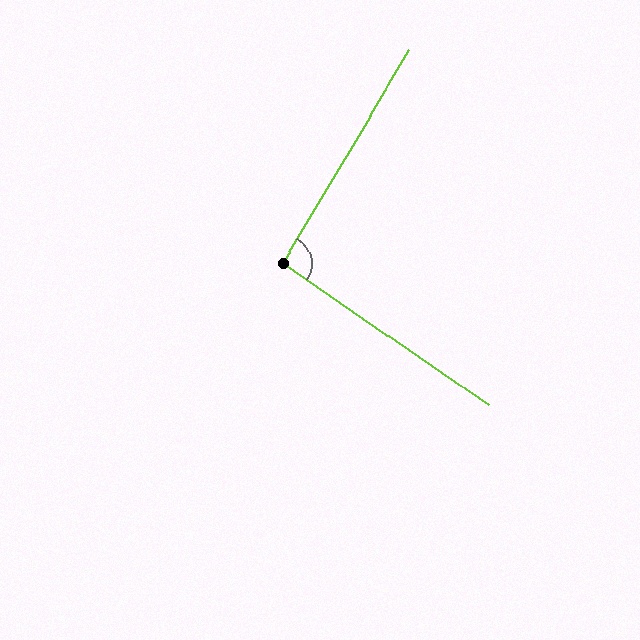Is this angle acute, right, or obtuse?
It is approximately a right angle.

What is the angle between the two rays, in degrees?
Approximately 94 degrees.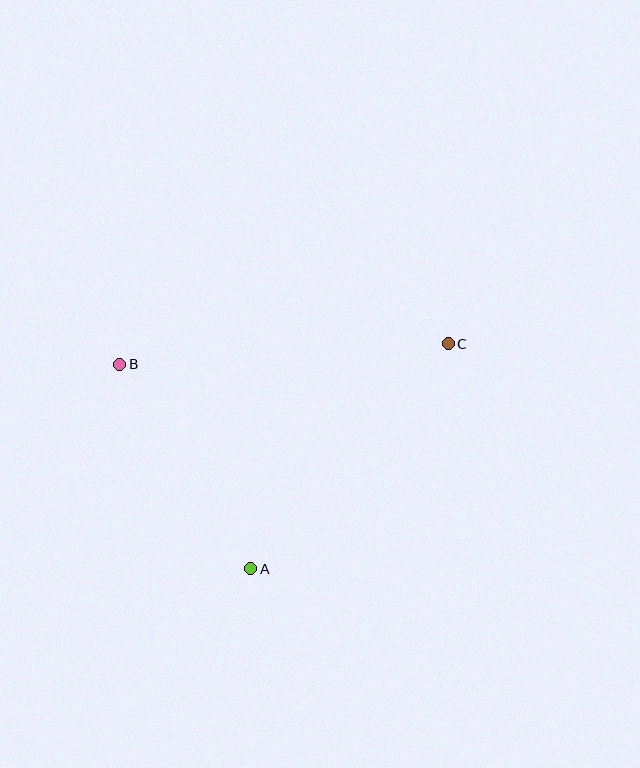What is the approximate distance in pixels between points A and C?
The distance between A and C is approximately 299 pixels.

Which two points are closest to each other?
Points A and B are closest to each other.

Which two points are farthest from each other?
Points B and C are farthest from each other.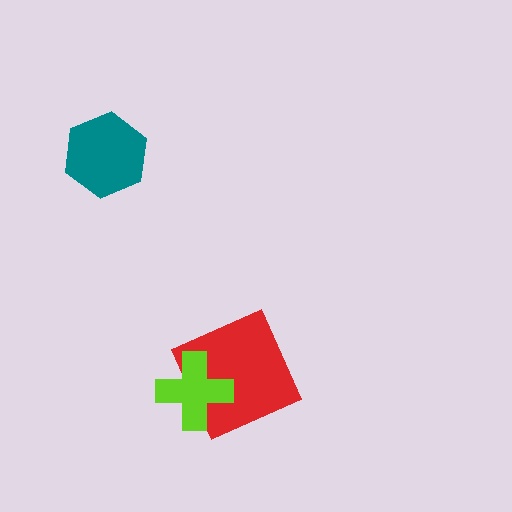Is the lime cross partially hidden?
No, no other shape covers it.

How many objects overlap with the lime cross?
1 object overlaps with the lime cross.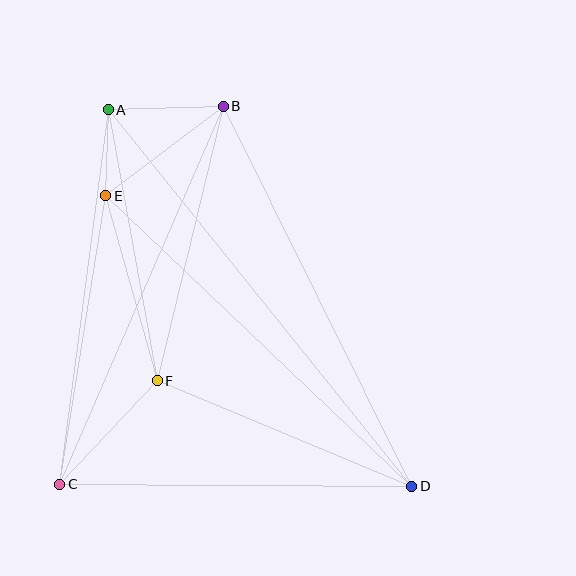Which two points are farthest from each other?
Points A and D are farthest from each other.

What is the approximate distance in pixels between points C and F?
The distance between C and F is approximately 142 pixels.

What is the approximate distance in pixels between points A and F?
The distance between A and F is approximately 276 pixels.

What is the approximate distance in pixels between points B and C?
The distance between B and C is approximately 412 pixels.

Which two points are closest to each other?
Points A and E are closest to each other.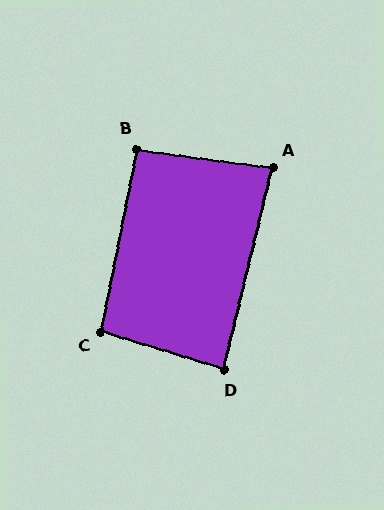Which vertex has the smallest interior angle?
A, at approximately 84 degrees.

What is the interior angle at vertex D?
Approximately 87 degrees (approximately right).